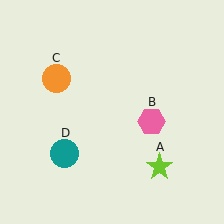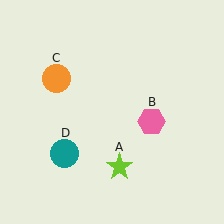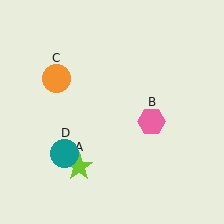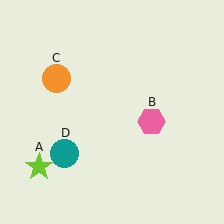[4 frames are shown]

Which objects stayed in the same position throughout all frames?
Pink hexagon (object B) and orange circle (object C) and teal circle (object D) remained stationary.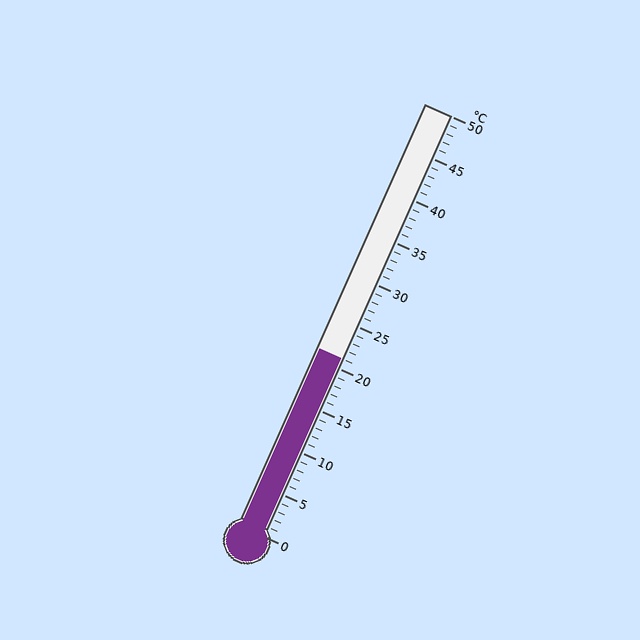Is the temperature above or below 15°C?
The temperature is above 15°C.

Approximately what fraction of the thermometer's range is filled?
The thermometer is filled to approximately 40% of its range.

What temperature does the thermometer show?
The thermometer shows approximately 21°C.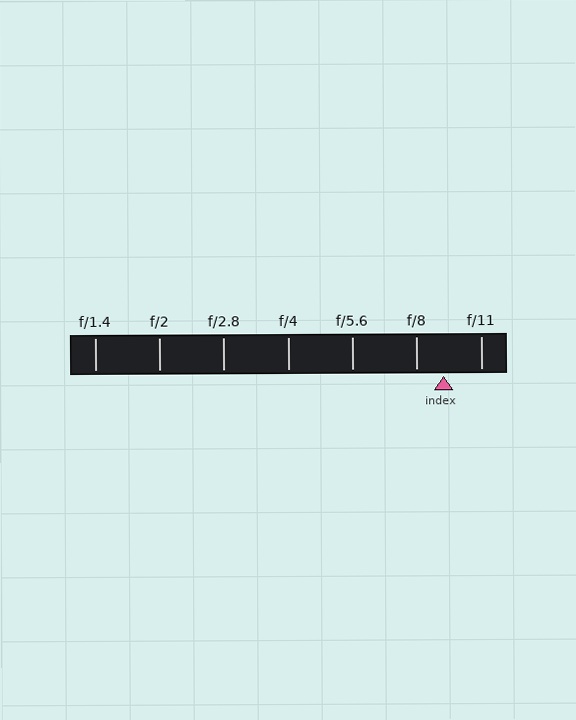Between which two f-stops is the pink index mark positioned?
The index mark is between f/8 and f/11.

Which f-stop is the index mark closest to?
The index mark is closest to f/8.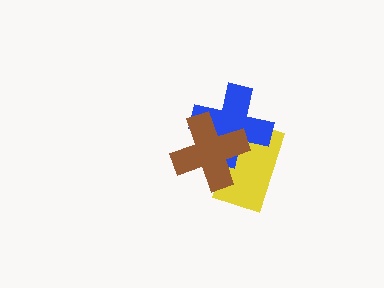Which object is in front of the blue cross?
The brown cross is in front of the blue cross.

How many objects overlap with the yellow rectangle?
2 objects overlap with the yellow rectangle.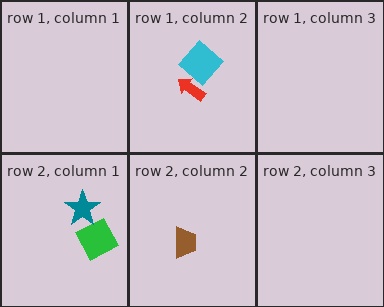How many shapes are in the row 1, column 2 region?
2.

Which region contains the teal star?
The row 2, column 1 region.